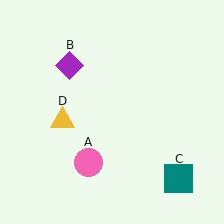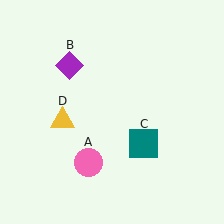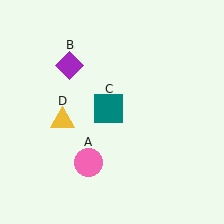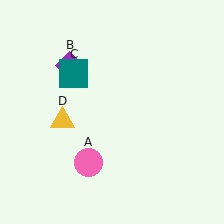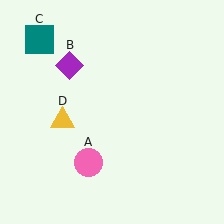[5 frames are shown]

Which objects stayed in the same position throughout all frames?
Pink circle (object A) and purple diamond (object B) and yellow triangle (object D) remained stationary.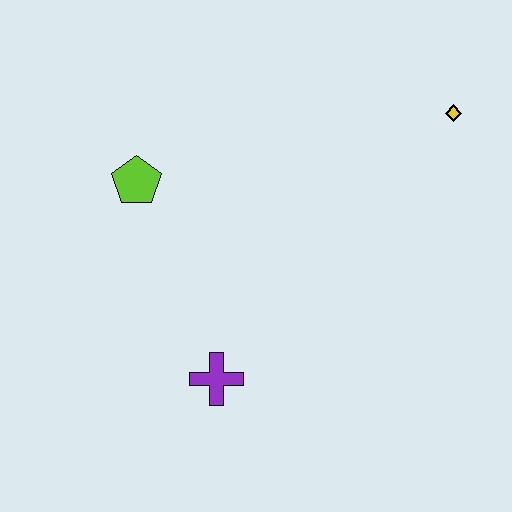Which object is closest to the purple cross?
The lime pentagon is closest to the purple cross.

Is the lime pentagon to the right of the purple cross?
No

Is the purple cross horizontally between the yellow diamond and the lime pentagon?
Yes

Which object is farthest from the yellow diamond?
The purple cross is farthest from the yellow diamond.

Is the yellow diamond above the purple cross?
Yes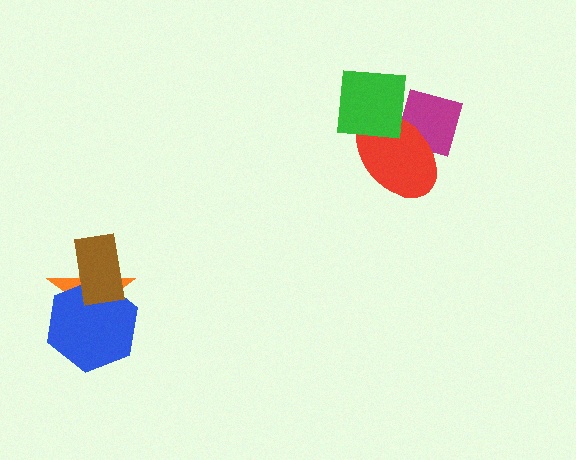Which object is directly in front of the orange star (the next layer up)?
The blue hexagon is directly in front of the orange star.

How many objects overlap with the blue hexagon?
2 objects overlap with the blue hexagon.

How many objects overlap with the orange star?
2 objects overlap with the orange star.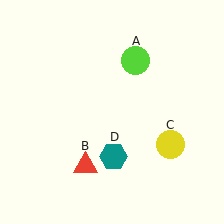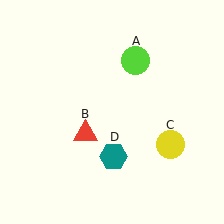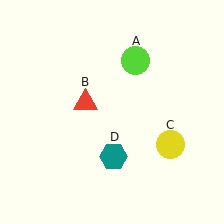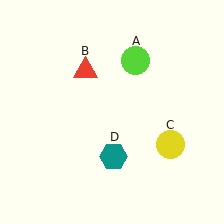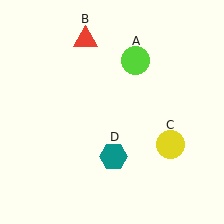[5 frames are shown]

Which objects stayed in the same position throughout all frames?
Lime circle (object A) and yellow circle (object C) and teal hexagon (object D) remained stationary.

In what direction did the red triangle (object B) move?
The red triangle (object B) moved up.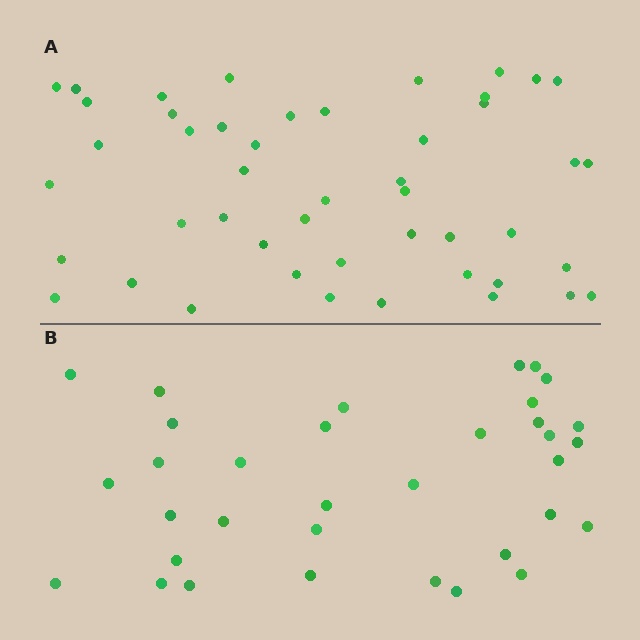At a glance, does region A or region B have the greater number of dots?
Region A (the top region) has more dots.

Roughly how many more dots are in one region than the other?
Region A has approximately 15 more dots than region B.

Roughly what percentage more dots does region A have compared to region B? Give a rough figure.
About 40% more.